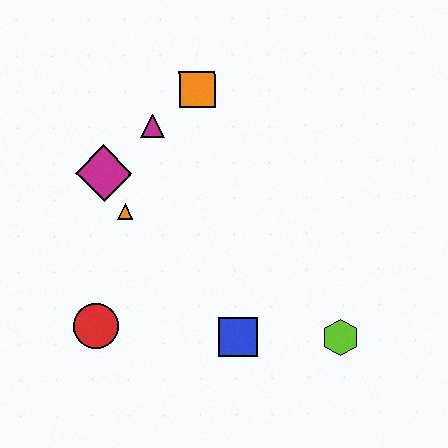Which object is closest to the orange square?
The magenta triangle is closest to the orange square.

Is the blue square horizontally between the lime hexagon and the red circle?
Yes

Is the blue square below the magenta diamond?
Yes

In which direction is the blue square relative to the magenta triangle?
The blue square is below the magenta triangle.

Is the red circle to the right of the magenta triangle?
No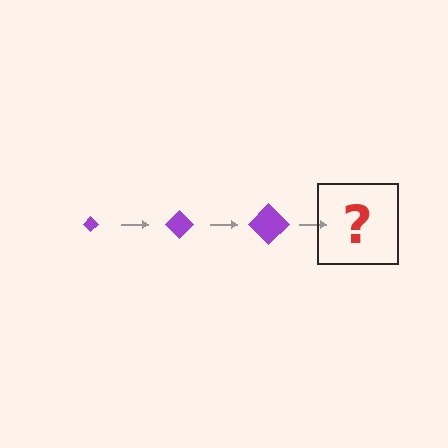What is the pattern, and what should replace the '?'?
The pattern is that the diamond gets progressively larger each step. The '?' should be a purple diamond, larger than the previous one.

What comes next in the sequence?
The next element should be a purple diamond, larger than the previous one.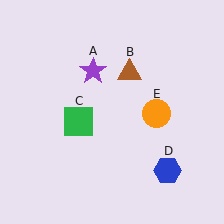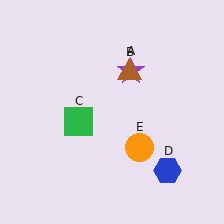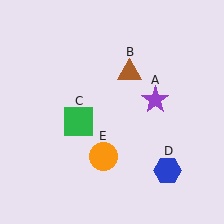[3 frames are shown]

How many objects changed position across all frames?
2 objects changed position: purple star (object A), orange circle (object E).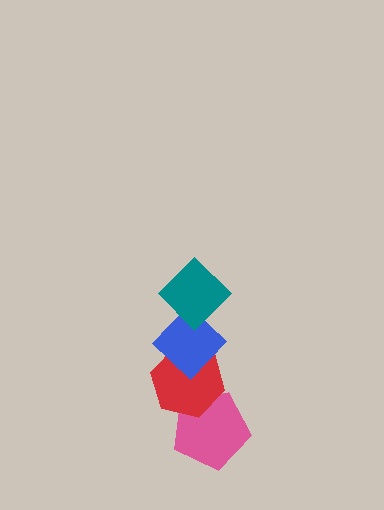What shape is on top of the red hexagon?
The blue diamond is on top of the red hexagon.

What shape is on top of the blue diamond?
The teal diamond is on top of the blue diamond.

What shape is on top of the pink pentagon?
The red hexagon is on top of the pink pentagon.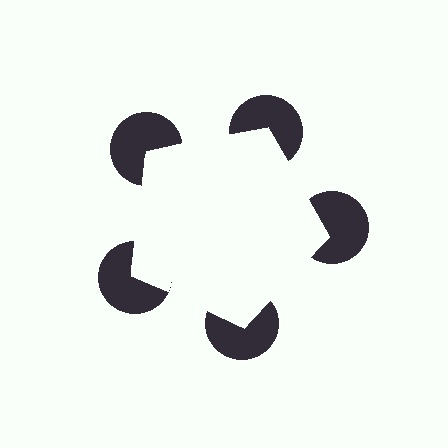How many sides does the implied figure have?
5 sides.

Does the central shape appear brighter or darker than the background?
It typically appears slightly brighter than the background, even though no actual brightness change is drawn.